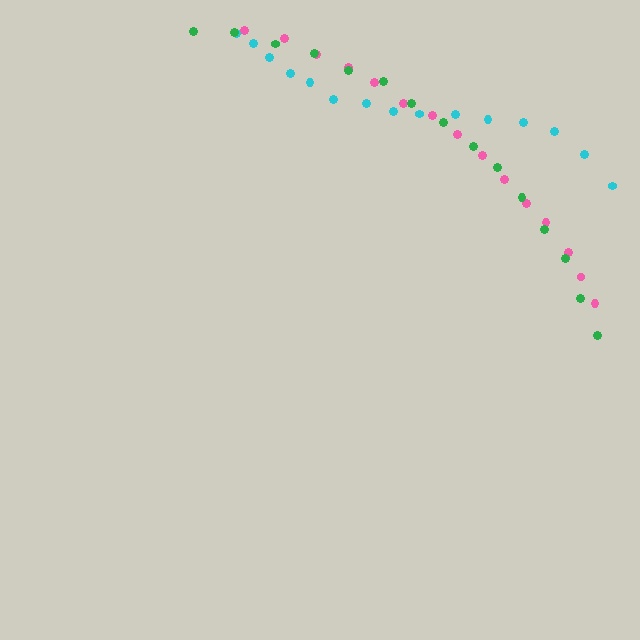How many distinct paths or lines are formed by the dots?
There are 3 distinct paths.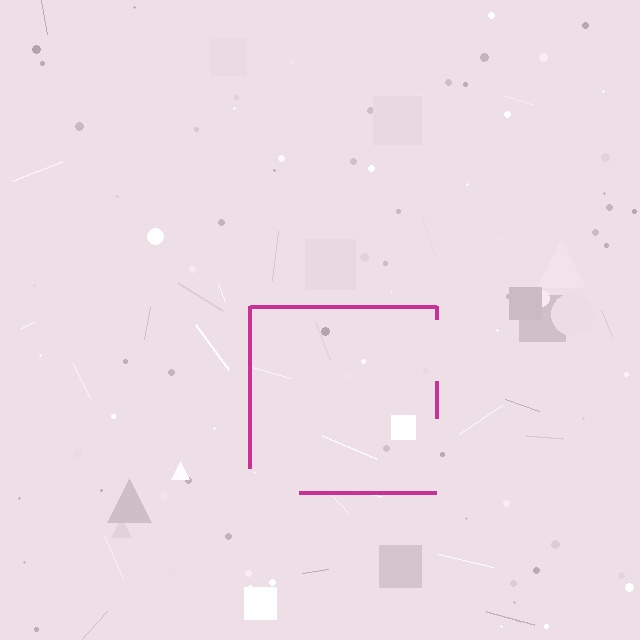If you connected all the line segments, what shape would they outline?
They would outline a square.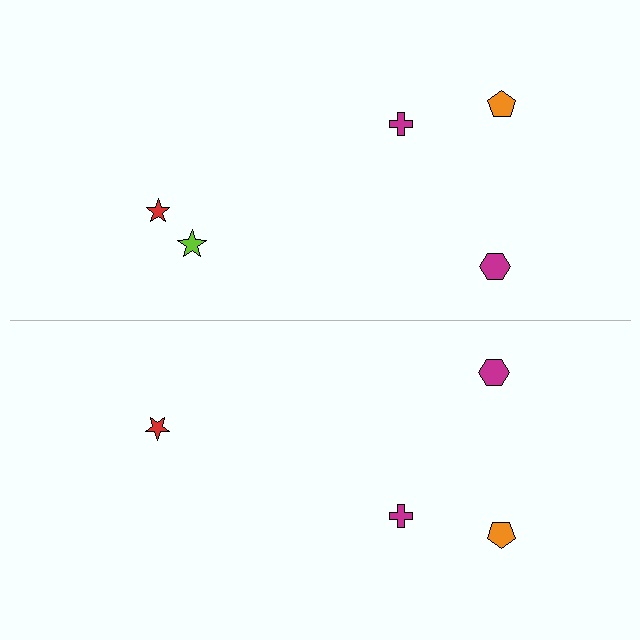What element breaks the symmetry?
A lime star is missing from the bottom side.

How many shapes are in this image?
There are 9 shapes in this image.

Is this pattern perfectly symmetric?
No, the pattern is not perfectly symmetric. A lime star is missing from the bottom side.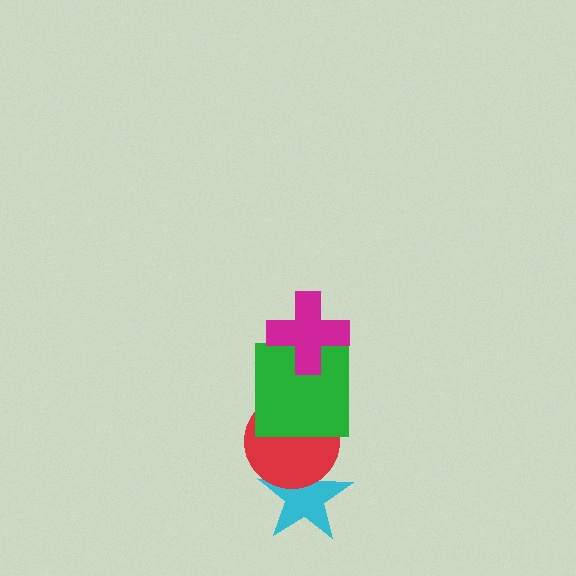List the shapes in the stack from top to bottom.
From top to bottom: the magenta cross, the green square, the red circle, the cyan star.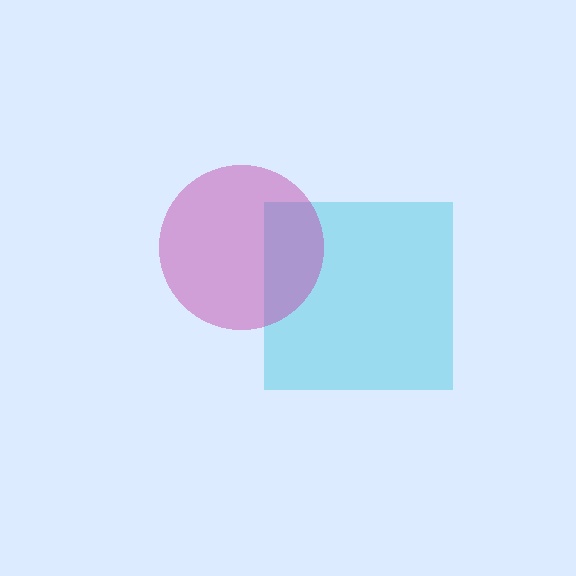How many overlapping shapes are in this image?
There are 2 overlapping shapes in the image.